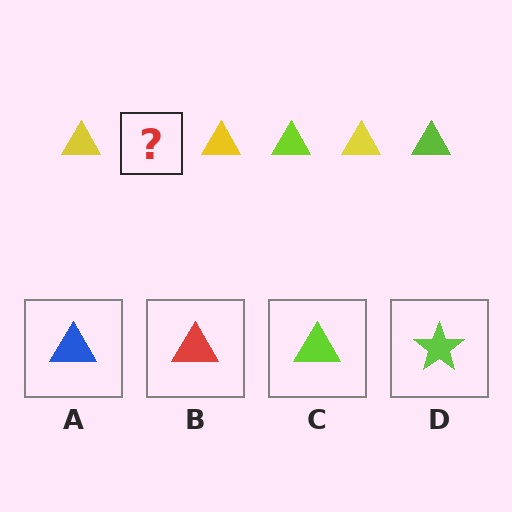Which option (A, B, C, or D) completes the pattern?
C.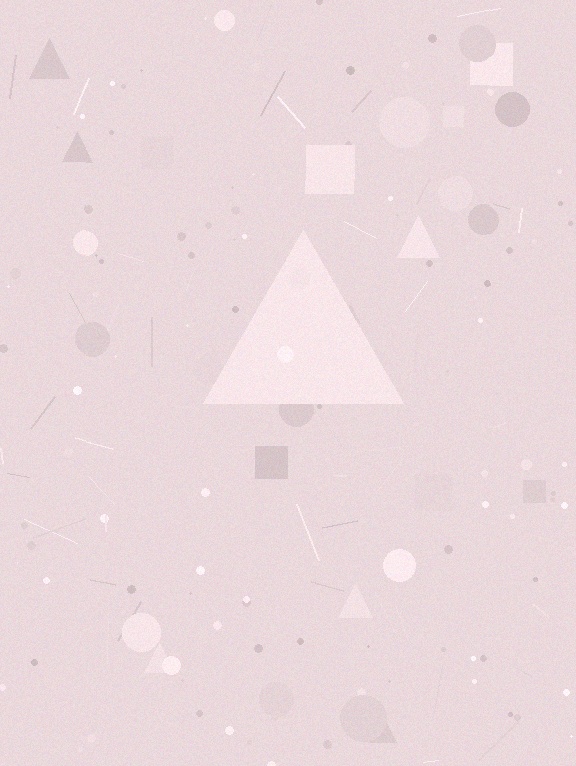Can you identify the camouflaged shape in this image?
The camouflaged shape is a triangle.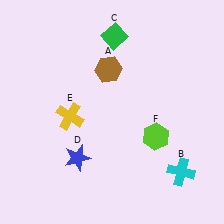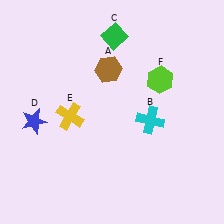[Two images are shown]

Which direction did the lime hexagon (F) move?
The lime hexagon (F) moved up.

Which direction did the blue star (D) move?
The blue star (D) moved left.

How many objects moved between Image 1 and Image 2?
3 objects moved between the two images.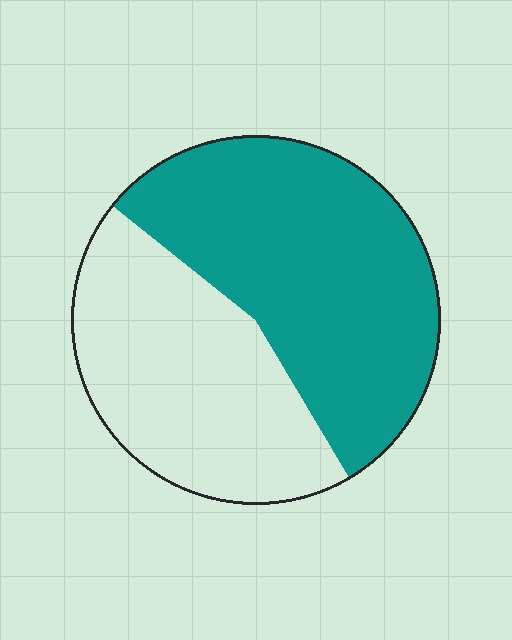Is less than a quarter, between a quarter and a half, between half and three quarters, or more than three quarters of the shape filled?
Between half and three quarters.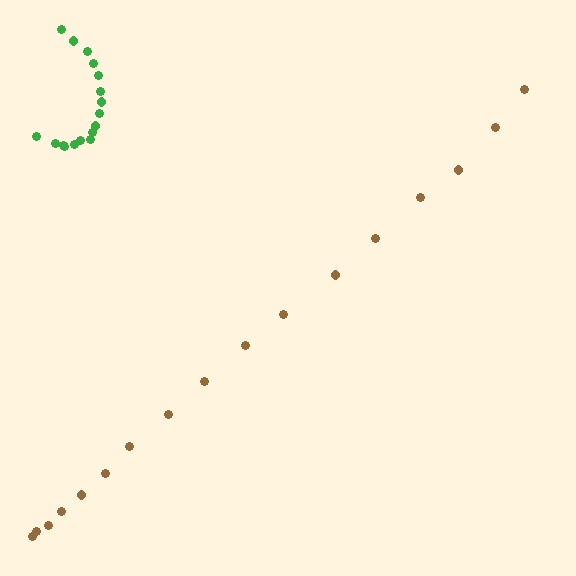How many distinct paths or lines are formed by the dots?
There are 2 distinct paths.